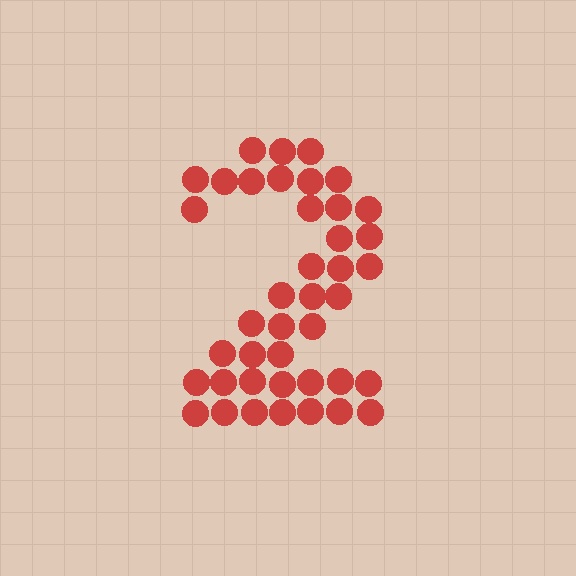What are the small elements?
The small elements are circles.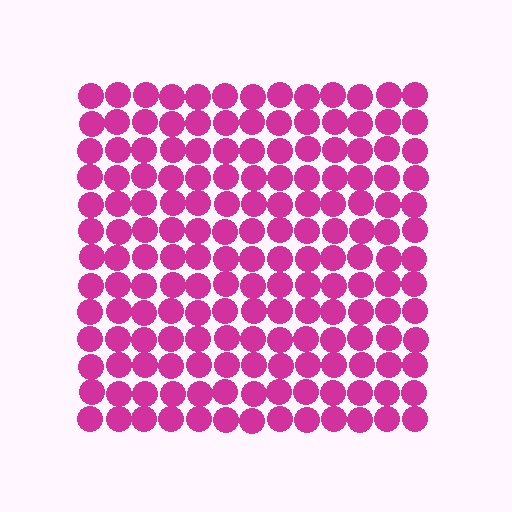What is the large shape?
The large shape is a square.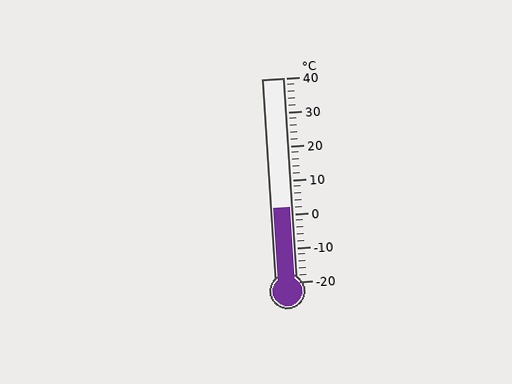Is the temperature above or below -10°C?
The temperature is above -10°C.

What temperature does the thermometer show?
The thermometer shows approximately 2°C.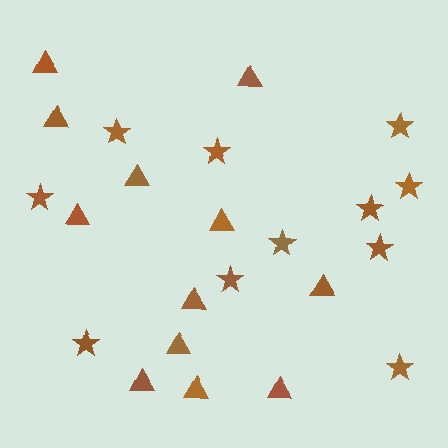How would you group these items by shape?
There are 2 groups: one group of stars (11) and one group of triangles (12).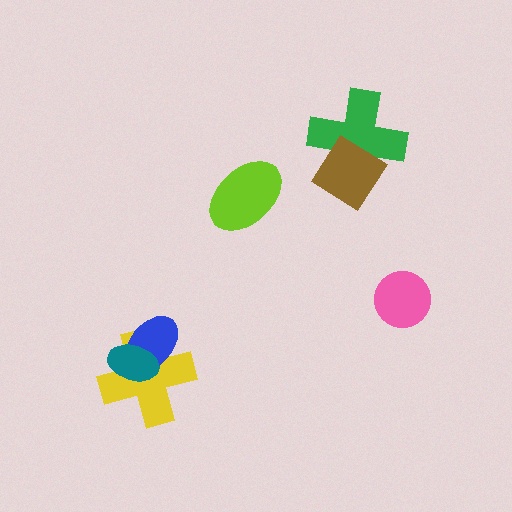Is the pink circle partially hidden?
No, no other shape covers it.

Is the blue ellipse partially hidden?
Yes, it is partially covered by another shape.